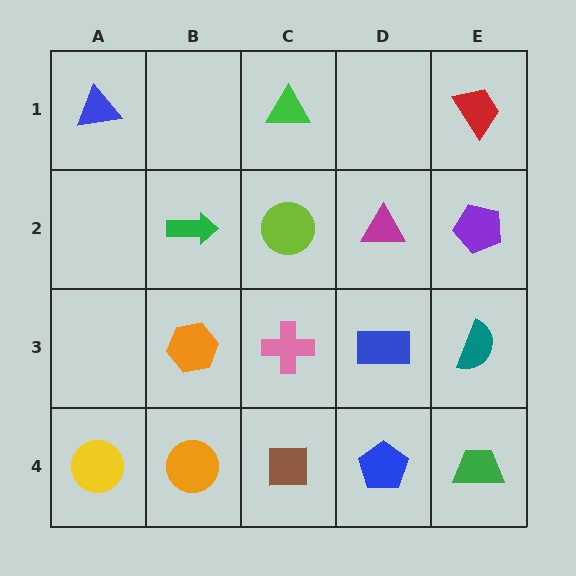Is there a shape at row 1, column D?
No, that cell is empty.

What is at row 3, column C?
A pink cross.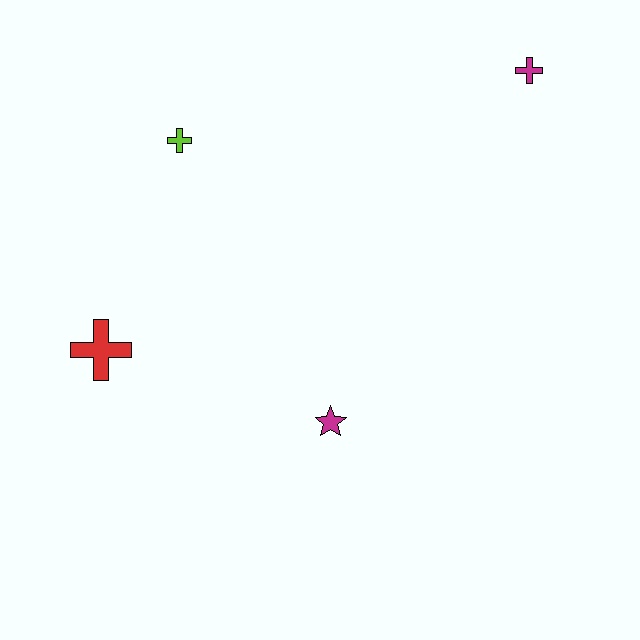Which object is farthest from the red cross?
The magenta cross is farthest from the red cross.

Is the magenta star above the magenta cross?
No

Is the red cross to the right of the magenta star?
No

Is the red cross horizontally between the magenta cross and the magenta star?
No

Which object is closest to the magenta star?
The red cross is closest to the magenta star.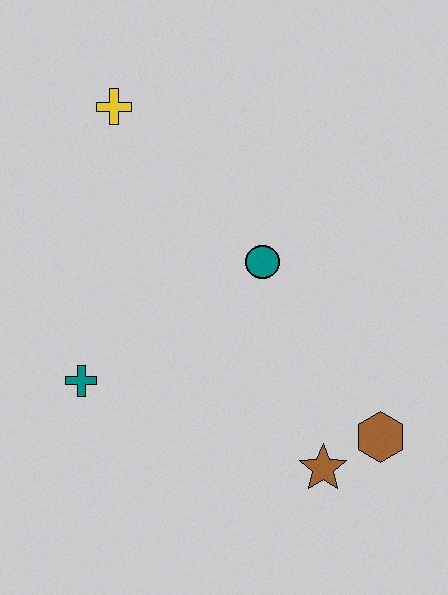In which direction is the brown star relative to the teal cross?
The brown star is to the right of the teal cross.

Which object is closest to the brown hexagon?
The brown star is closest to the brown hexagon.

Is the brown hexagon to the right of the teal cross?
Yes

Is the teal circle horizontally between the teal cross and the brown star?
Yes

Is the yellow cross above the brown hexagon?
Yes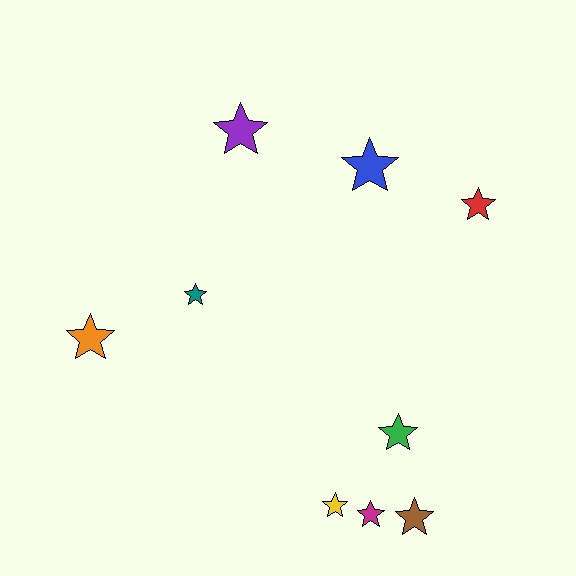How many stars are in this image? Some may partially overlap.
There are 9 stars.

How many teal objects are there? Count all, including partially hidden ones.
There is 1 teal object.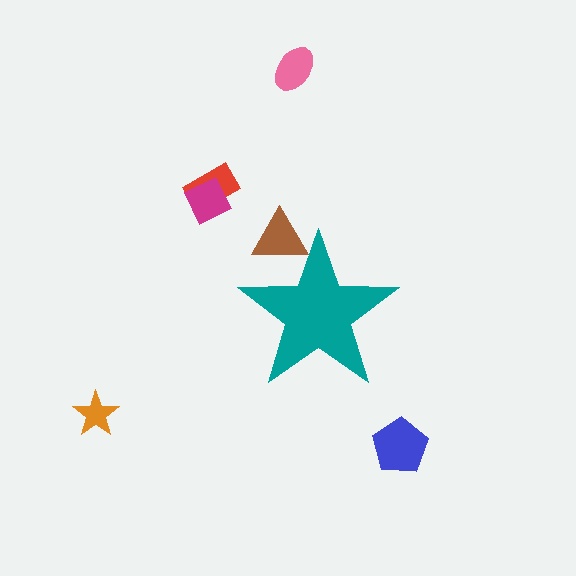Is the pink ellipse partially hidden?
No, the pink ellipse is fully visible.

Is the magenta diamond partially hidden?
No, the magenta diamond is fully visible.